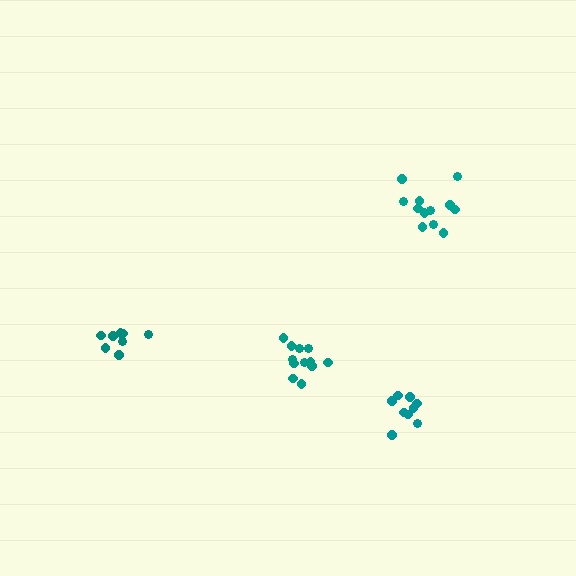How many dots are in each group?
Group 1: 12 dots, Group 2: 12 dots, Group 3: 9 dots, Group 4: 8 dots (41 total).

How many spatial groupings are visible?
There are 4 spatial groupings.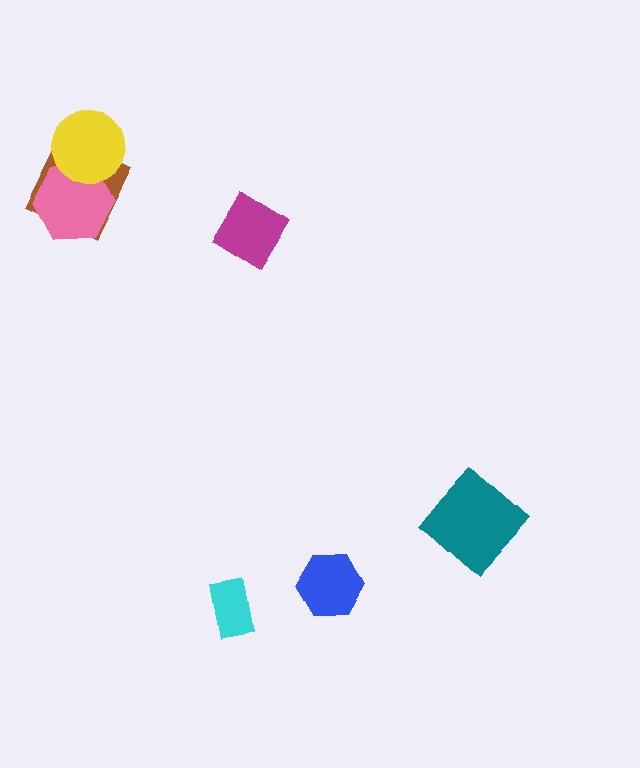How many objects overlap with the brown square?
2 objects overlap with the brown square.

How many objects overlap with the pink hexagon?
2 objects overlap with the pink hexagon.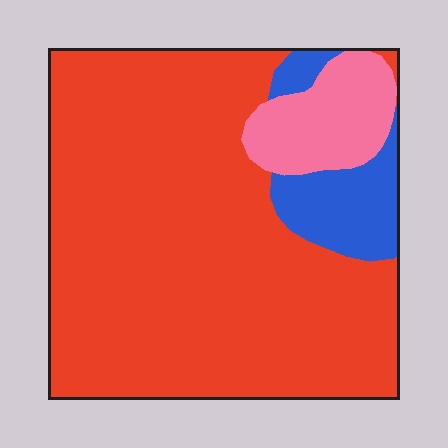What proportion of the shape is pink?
Pink takes up about one tenth (1/10) of the shape.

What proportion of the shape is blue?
Blue takes up about one tenth (1/10) of the shape.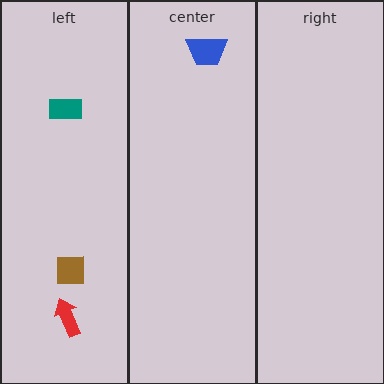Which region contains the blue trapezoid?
The center region.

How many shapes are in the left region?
3.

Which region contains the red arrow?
The left region.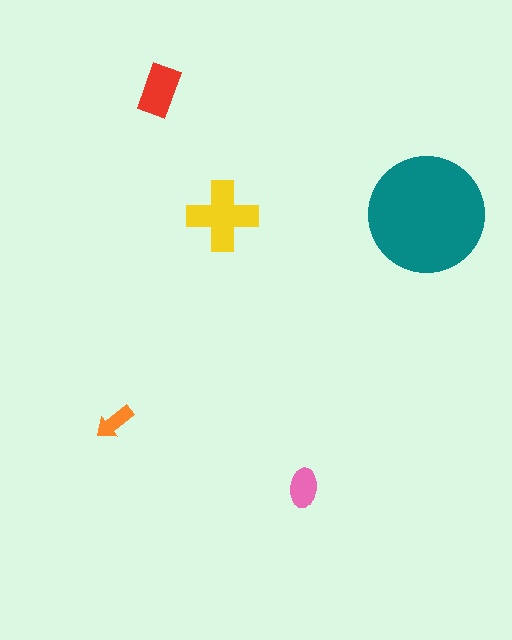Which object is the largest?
The teal circle.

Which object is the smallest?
The orange arrow.